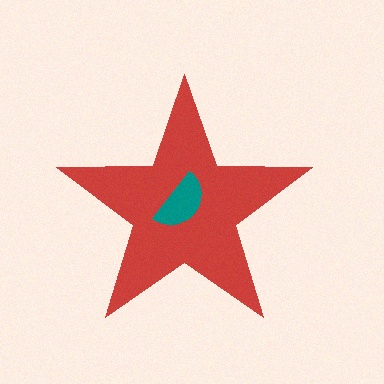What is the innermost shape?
The teal semicircle.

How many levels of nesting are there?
2.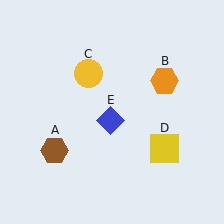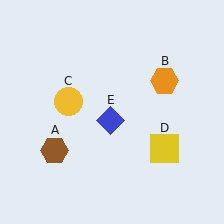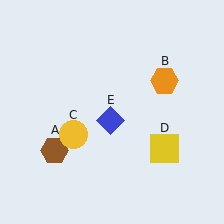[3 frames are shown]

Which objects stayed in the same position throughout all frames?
Brown hexagon (object A) and orange hexagon (object B) and yellow square (object D) and blue diamond (object E) remained stationary.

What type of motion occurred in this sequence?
The yellow circle (object C) rotated counterclockwise around the center of the scene.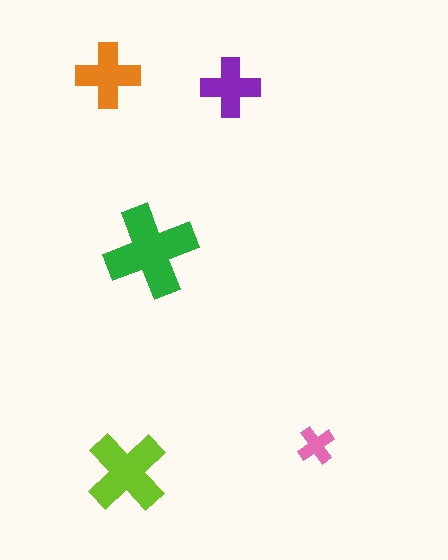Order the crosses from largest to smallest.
the green one, the lime one, the orange one, the purple one, the pink one.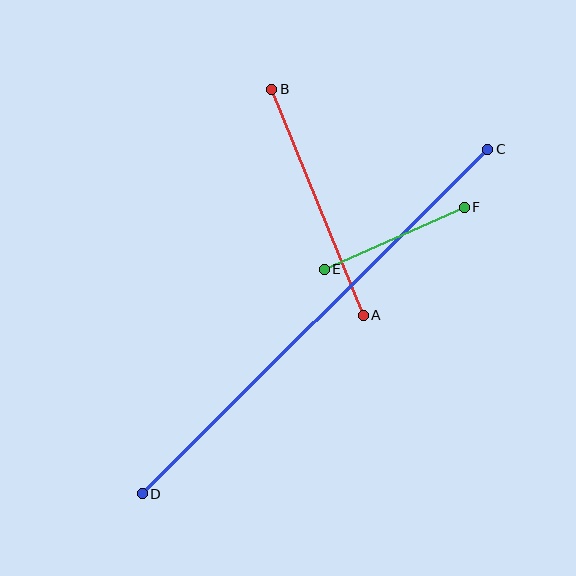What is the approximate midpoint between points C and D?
The midpoint is at approximately (315, 321) pixels.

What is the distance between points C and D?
The distance is approximately 488 pixels.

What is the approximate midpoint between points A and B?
The midpoint is at approximately (317, 202) pixels.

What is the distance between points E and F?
The distance is approximately 153 pixels.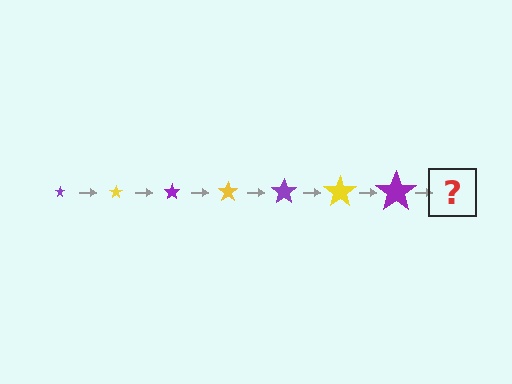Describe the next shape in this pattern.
It should be a yellow star, larger than the previous one.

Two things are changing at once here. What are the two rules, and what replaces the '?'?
The two rules are that the star grows larger each step and the color cycles through purple and yellow. The '?' should be a yellow star, larger than the previous one.